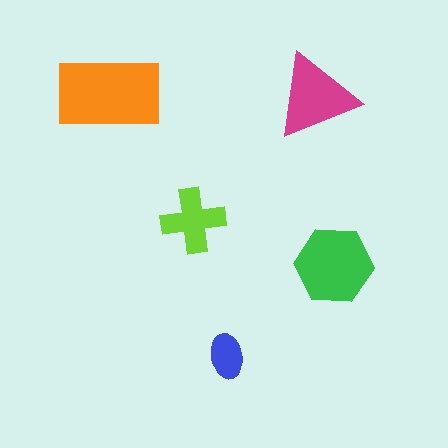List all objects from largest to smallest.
The orange rectangle, the green hexagon, the magenta triangle, the lime cross, the blue ellipse.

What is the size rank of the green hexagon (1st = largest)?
2nd.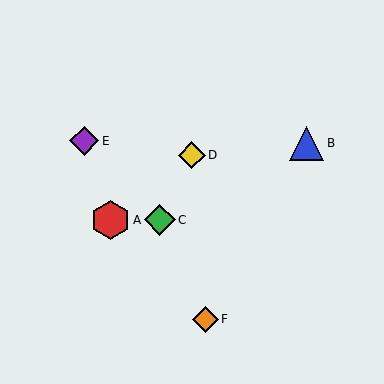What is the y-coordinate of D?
Object D is at y≈155.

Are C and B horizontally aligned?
No, C is at y≈220 and B is at y≈143.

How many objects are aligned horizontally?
2 objects (A, C) are aligned horizontally.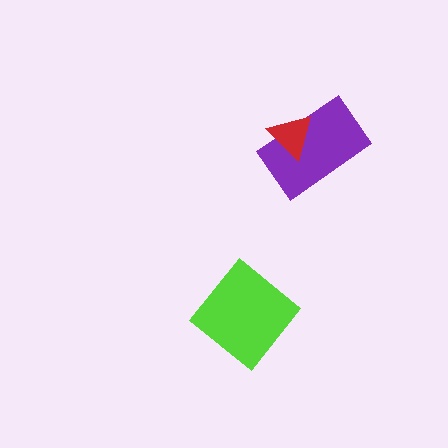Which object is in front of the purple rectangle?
The red triangle is in front of the purple rectangle.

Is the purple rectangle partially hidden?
Yes, it is partially covered by another shape.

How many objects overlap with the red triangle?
1 object overlaps with the red triangle.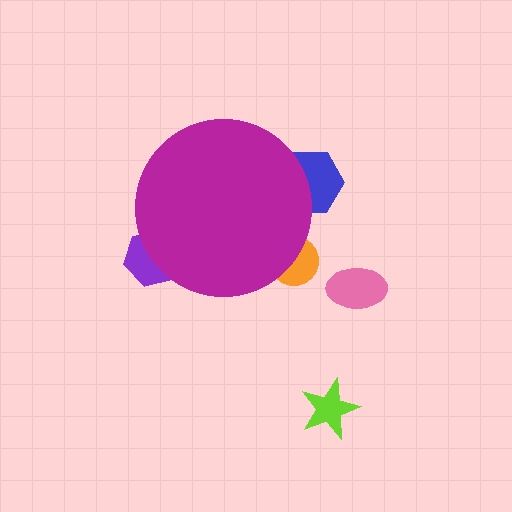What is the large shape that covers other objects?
A magenta circle.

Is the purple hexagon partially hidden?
Yes, the purple hexagon is partially hidden behind the magenta circle.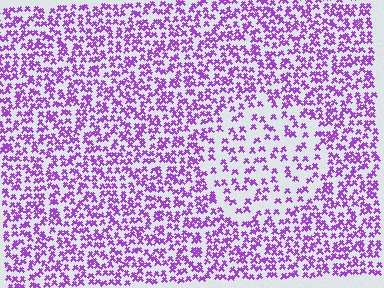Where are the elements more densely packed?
The elements are more densely packed outside the circle boundary.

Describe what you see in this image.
The image contains small purple elements arranged at two different densities. A circle-shaped region is visible where the elements are less densely packed than the surrounding area.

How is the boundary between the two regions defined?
The boundary is defined by a change in element density (approximately 2.0x ratio). All elements are the same color, size, and shape.